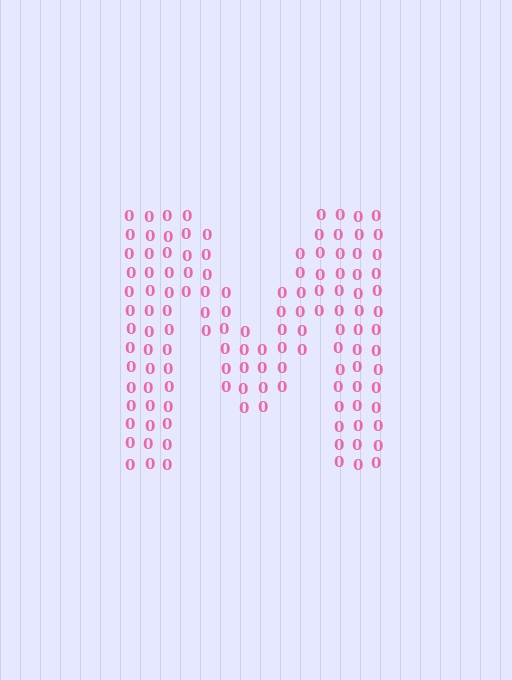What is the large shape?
The large shape is the letter M.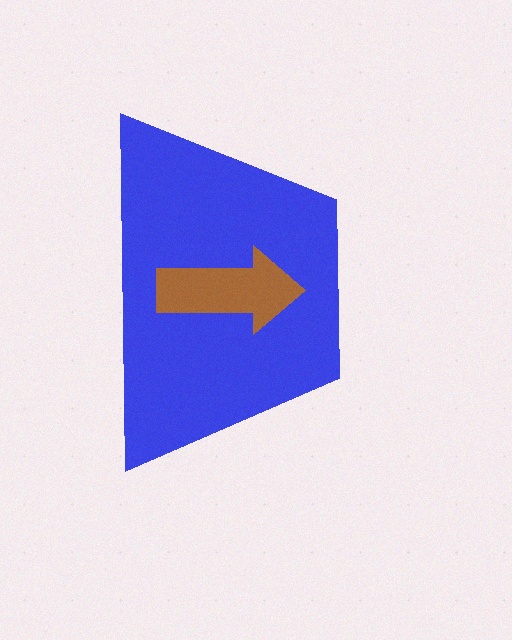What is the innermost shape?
The brown arrow.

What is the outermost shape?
The blue trapezoid.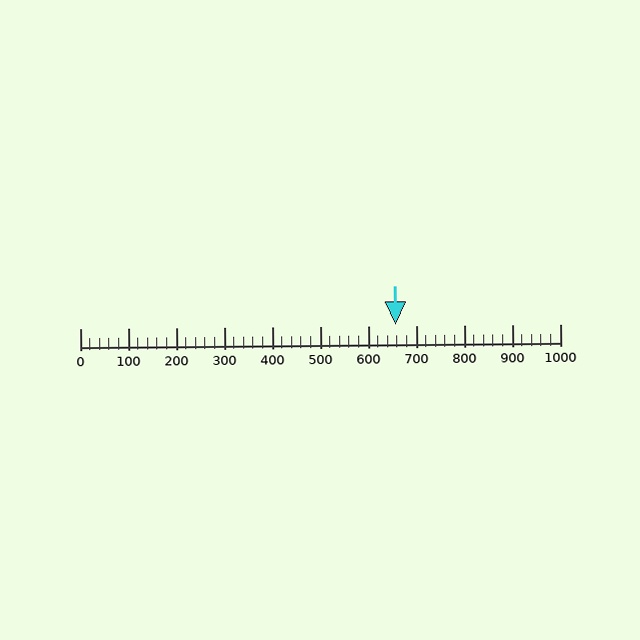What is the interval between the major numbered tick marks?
The major tick marks are spaced 100 units apart.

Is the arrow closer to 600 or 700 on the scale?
The arrow is closer to 700.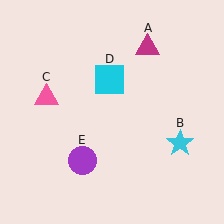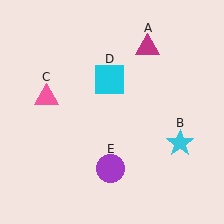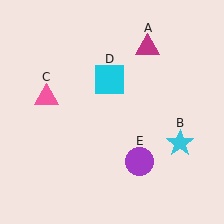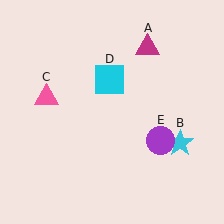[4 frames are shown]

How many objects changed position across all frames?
1 object changed position: purple circle (object E).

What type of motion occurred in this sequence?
The purple circle (object E) rotated counterclockwise around the center of the scene.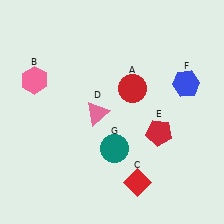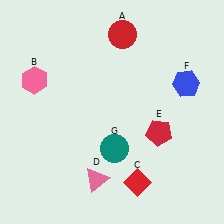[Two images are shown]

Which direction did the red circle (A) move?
The red circle (A) moved up.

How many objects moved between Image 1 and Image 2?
2 objects moved between the two images.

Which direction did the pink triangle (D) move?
The pink triangle (D) moved down.